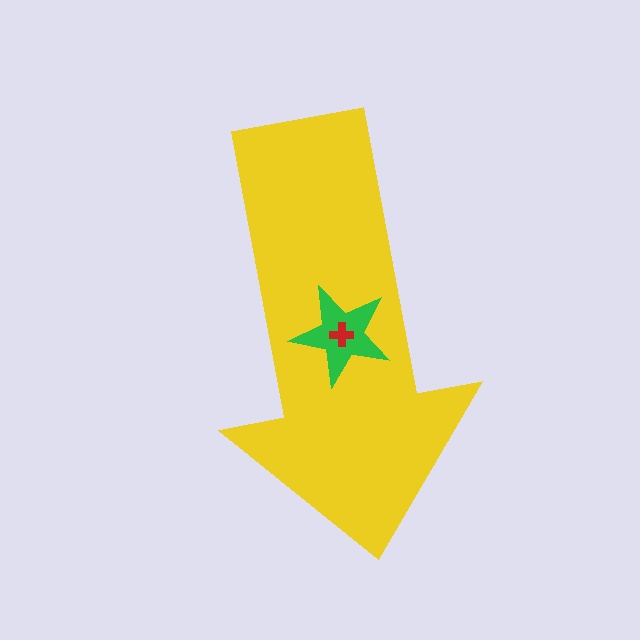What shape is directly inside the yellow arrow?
The green star.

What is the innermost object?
The red cross.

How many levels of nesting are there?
3.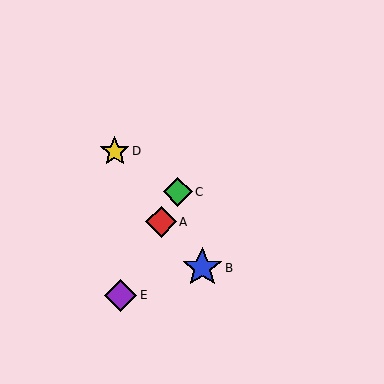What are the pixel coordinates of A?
Object A is at (161, 222).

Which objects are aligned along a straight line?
Objects A, C, E are aligned along a straight line.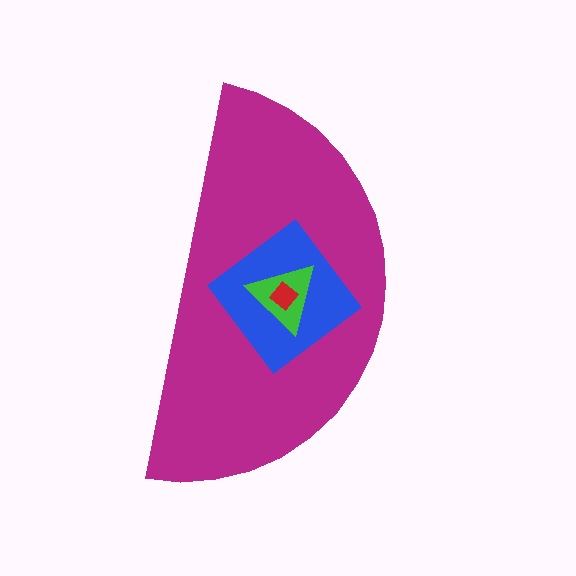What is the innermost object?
The red diamond.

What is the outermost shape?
The magenta semicircle.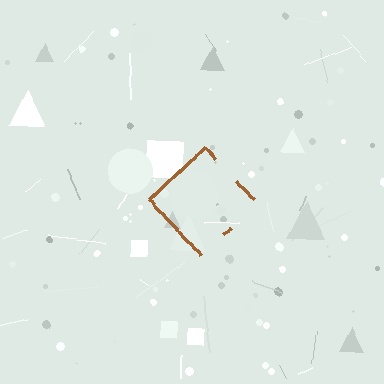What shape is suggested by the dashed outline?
The dashed outline suggests a diamond.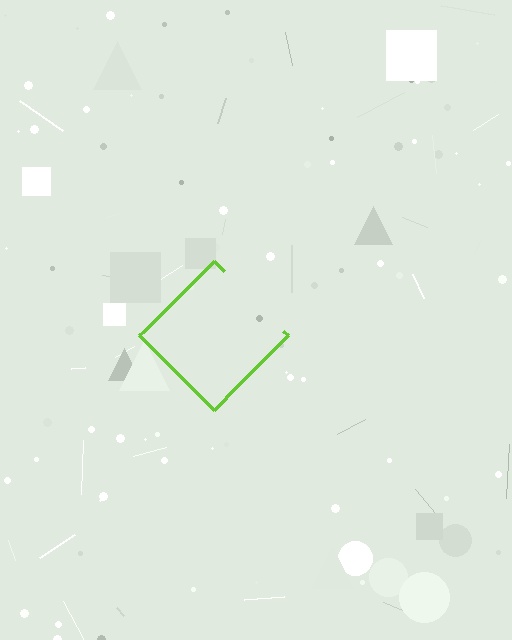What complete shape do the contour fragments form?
The contour fragments form a diamond.